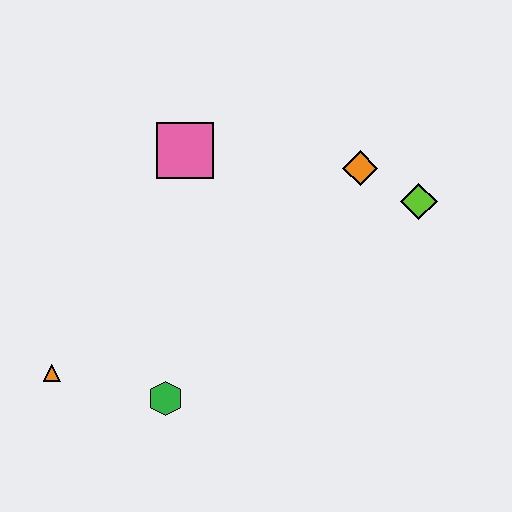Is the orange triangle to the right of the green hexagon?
No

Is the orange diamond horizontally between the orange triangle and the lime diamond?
Yes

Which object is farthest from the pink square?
The orange triangle is farthest from the pink square.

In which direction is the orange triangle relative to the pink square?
The orange triangle is below the pink square.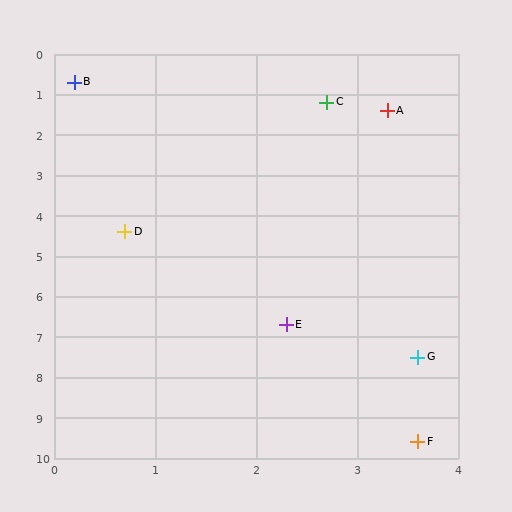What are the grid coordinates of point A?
Point A is at approximately (3.3, 1.4).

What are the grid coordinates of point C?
Point C is at approximately (2.7, 1.2).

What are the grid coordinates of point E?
Point E is at approximately (2.3, 6.7).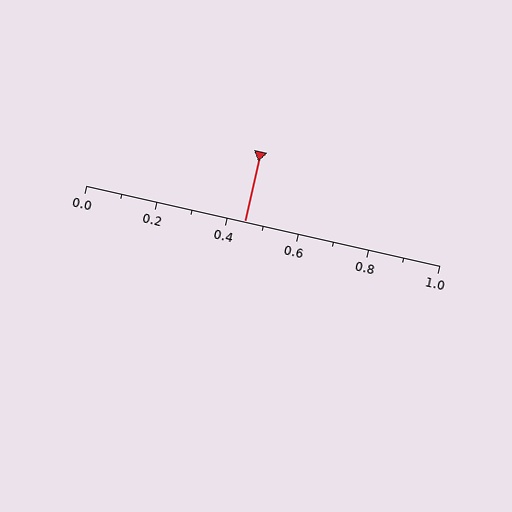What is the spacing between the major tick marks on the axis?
The major ticks are spaced 0.2 apart.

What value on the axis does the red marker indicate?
The marker indicates approximately 0.45.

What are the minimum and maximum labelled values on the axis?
The axis runs from 0.0 to 1.0.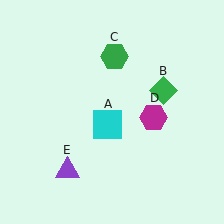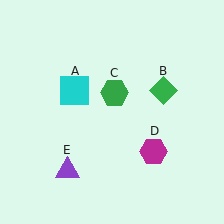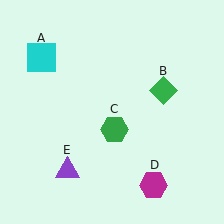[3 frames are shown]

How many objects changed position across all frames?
3 objects changed position: cyan square (object A), green hexagon (object C), magenta hexagon (object D).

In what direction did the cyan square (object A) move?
The cyan square (object A) moved up and to the left.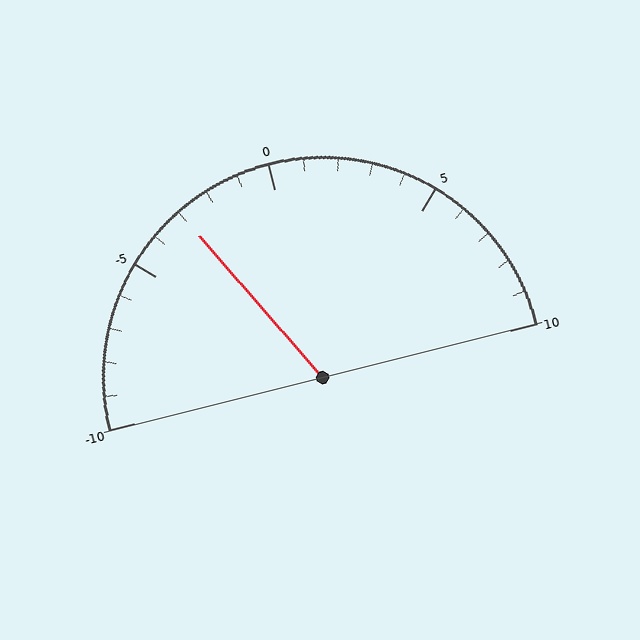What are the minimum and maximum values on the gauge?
The gauge ranges from -10 to 10.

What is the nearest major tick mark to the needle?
The nearest major tick mark is -5.